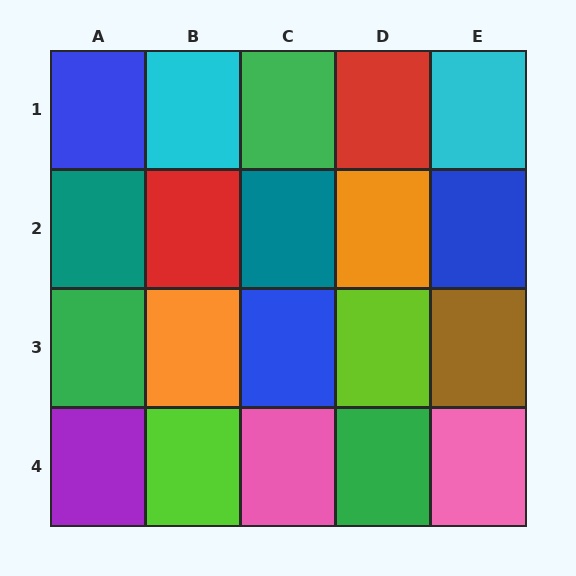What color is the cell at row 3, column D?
Lime.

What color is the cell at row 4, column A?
Purple.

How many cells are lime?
2 cells are lime.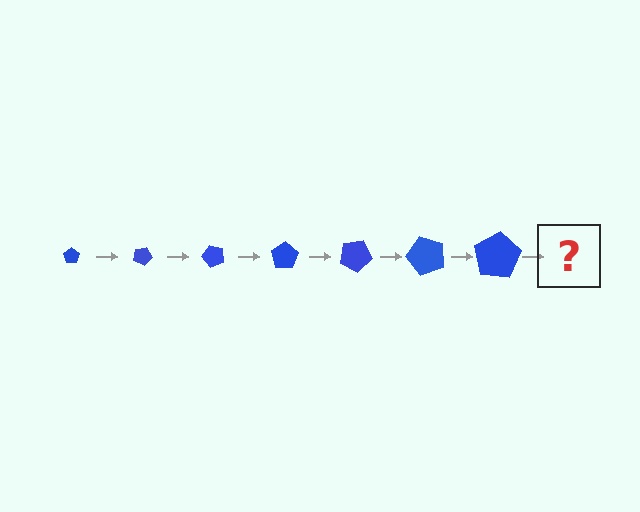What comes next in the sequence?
The next element should be a pentagon, larger than the previous one and rotated 175 degrees from the start.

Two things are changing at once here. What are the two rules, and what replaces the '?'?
The two rules are that the pentagon grows larger each step and it rotates 25 degrees each step. The '?' should be a pentagon, larger than the previous one and rotated 175 degrees from the start.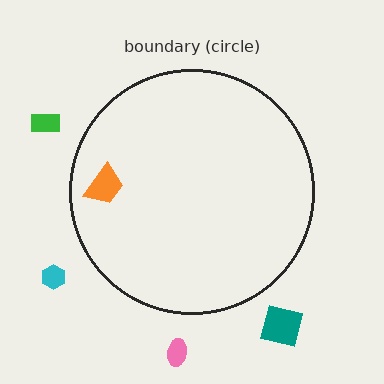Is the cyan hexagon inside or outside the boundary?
Outside.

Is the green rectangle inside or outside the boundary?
Outside.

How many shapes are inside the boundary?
1 inside, 5 outside.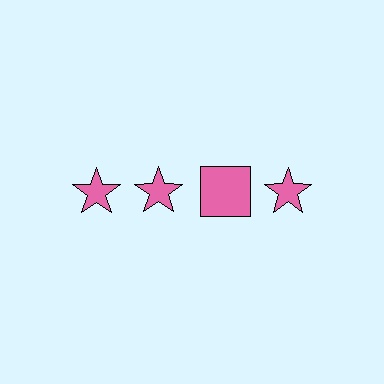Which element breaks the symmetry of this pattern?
The pink square in the top row, center column breaks the symmetry. All other shapes are pink stars.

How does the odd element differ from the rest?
It has a different shape: square instead of star.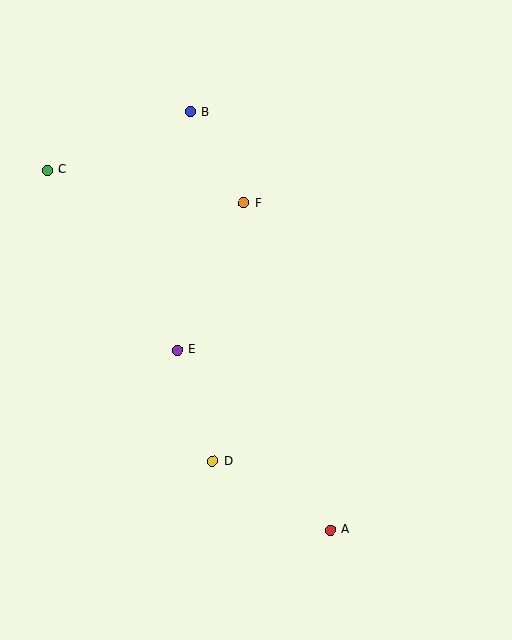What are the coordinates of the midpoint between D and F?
The midpoint between D and F is at (228, 332).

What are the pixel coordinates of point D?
Point D is at (212, 461).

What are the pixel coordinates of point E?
Point E is at (177, 350).